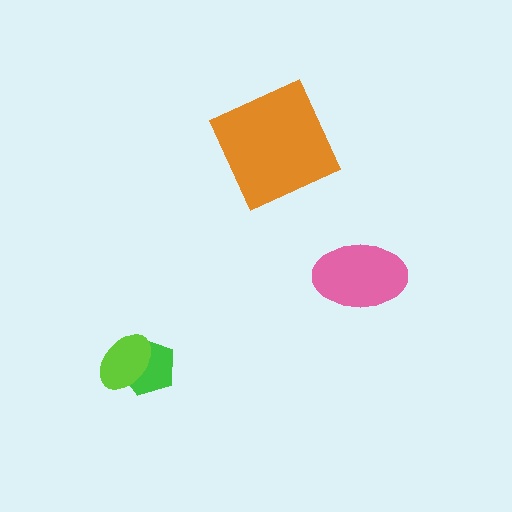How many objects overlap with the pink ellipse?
0 objects overlap with the pink ellipse.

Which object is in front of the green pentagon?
The lime ellipse is in front of the green pentagon.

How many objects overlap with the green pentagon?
1 object overlaps with the green pentagon.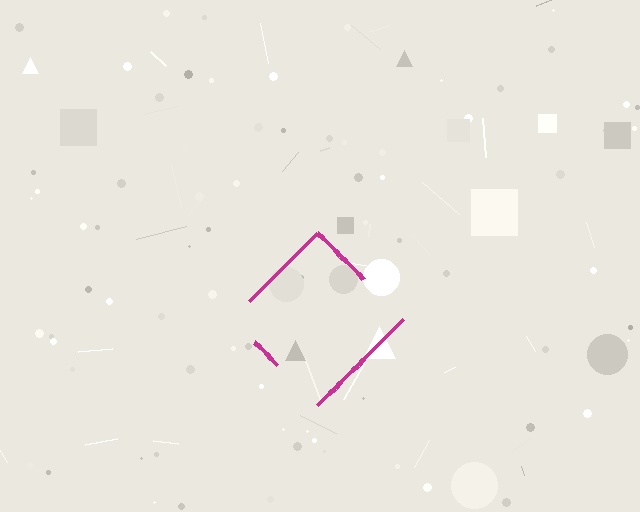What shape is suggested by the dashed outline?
The dashed outline suggests a diamond.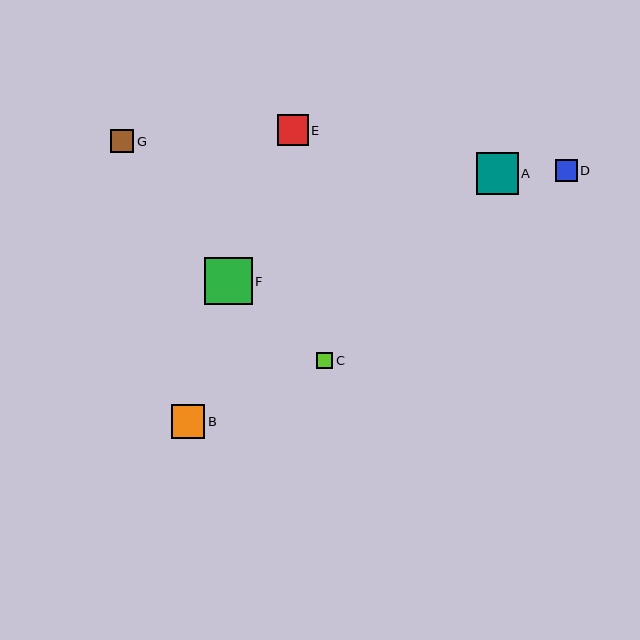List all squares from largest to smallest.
From largest to smallest: F, A, B, E, G, D, C.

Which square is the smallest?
Square C is the smallest with a size of approximately 17 pixels.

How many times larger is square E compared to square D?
Square E is approximately 1.4 times the size of square D.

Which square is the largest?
Square F is the largest with a size of approximately 48 pixels.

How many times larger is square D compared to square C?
Square D is approximately 1.3 times the size of square C.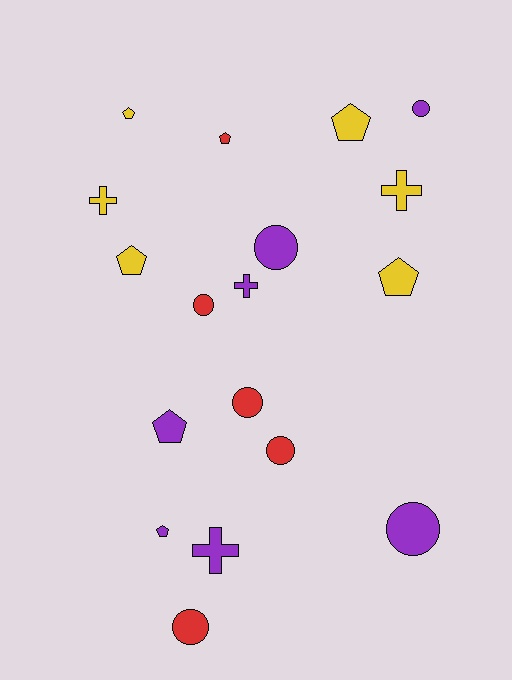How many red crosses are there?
There are no red crosses.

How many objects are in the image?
There are 18 objects.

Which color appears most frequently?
Purple, with 7 objects.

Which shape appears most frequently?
Circle, with 7 objects.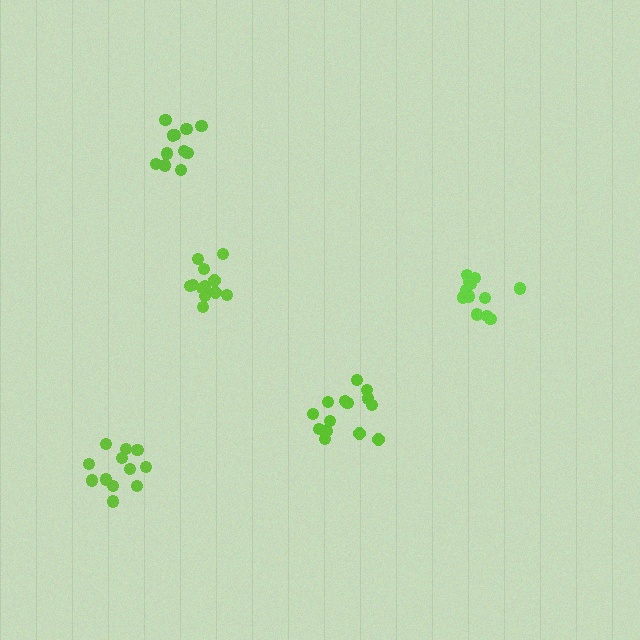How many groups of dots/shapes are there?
There are 5 groups.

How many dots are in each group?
Group 1: 12 dots, Group 2: 14 dots, Group 3: 12 dots, Group 4: 12 dots, Group 5: 14 dots (64 total).